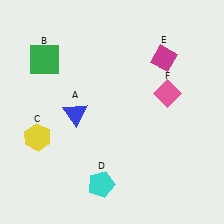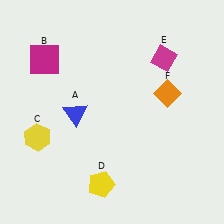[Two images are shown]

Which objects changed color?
B changed from green to magenta. D changed from cyan to yellow. F changed from pink to orange.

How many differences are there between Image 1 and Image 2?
There are 3 differences between the two images.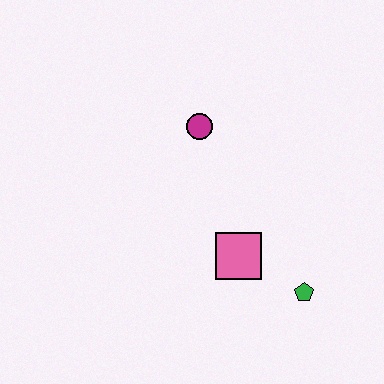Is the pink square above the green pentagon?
Yes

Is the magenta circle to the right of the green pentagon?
No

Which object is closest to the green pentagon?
The pink square is closest to the green pentagon.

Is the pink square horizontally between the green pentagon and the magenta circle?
Yes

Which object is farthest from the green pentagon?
The magenta circle is farthest from the green pentagon.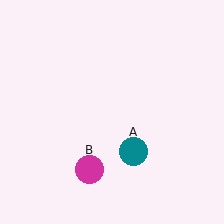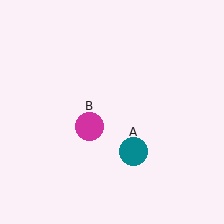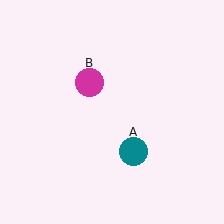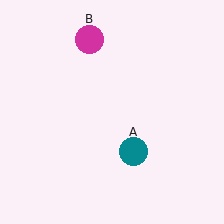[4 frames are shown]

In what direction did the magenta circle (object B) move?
The magenta circle (object B) moved up.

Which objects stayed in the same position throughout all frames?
Teal circle (object A) remained stationary.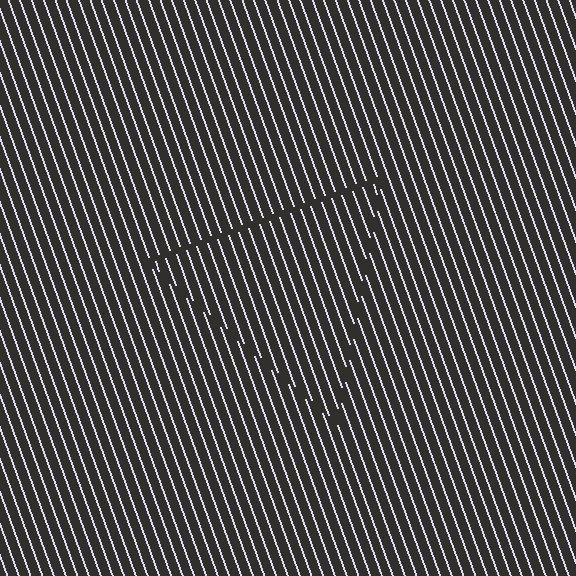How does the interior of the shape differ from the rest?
The interior of the shape contains the same grating, shifted by half a period — the contour is defined by the phase discontinuity where line-ends from the inner and outer gratings abut.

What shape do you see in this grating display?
An illusory triangle. The interior of the shape contains the same grating, shifted by half a period — the contour is defined by the phase discontinuity where line-ends from the inner and outer gratings abut.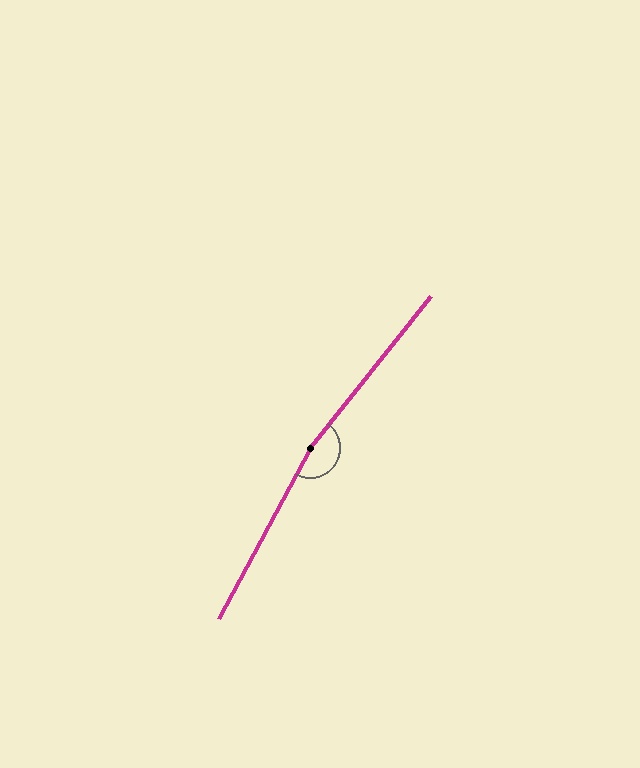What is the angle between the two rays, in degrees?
Approximately 170 degrees.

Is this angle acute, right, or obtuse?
It is obtuse.